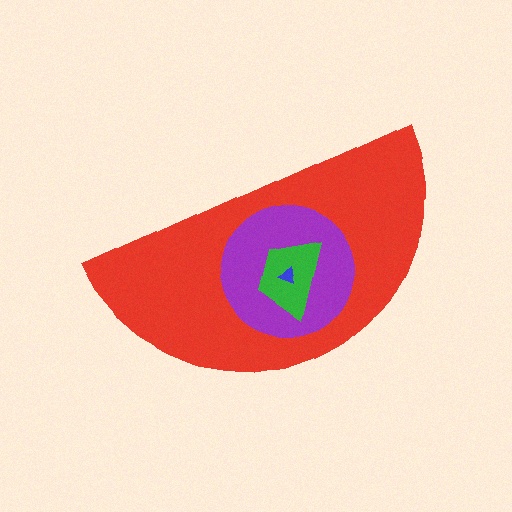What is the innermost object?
The blue triangle.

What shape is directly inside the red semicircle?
The purple circle.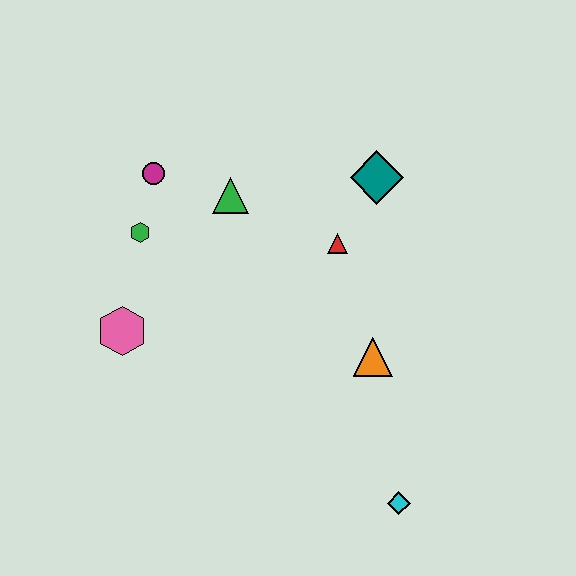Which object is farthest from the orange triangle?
The magenta circle is farthest from the orange triangle.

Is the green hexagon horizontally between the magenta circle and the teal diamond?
No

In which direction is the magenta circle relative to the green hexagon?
The magenta circle is above the green hexagon.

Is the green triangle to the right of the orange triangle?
No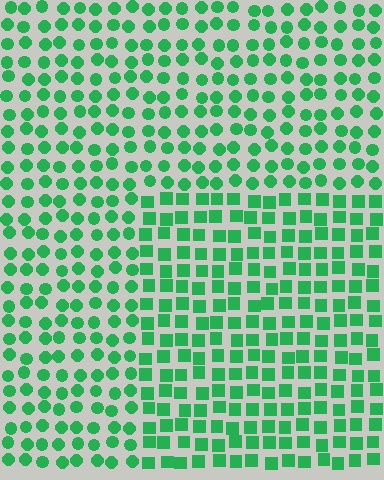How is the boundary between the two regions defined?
The boundary is defined by a change in element shape: squares inside vs. circles outside. All elements share the same color and spacing.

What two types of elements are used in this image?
The image uses squares inside the rectangle region and circles outside it.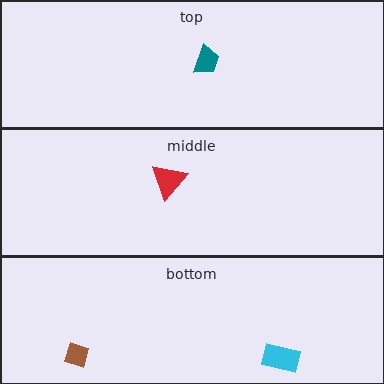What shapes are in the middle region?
The red triangle.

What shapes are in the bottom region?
The brown diamond, the cyan rectangle.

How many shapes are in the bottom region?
2.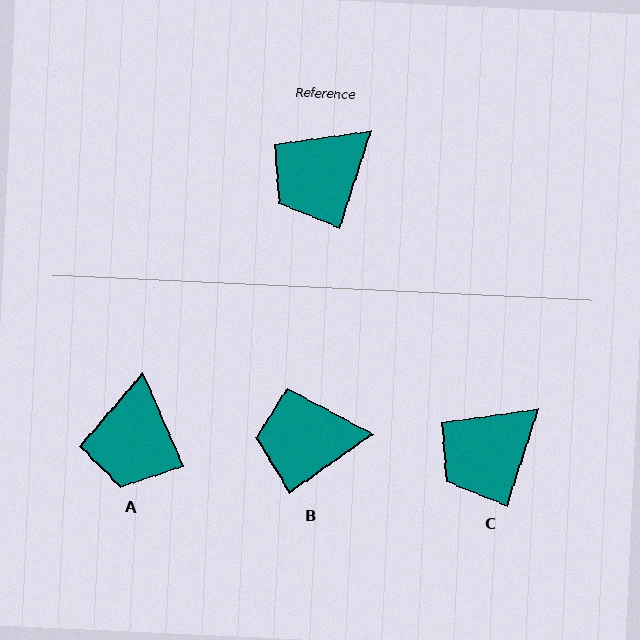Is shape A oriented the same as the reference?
No, it is off by about 41 degrees.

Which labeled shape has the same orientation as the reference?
C.